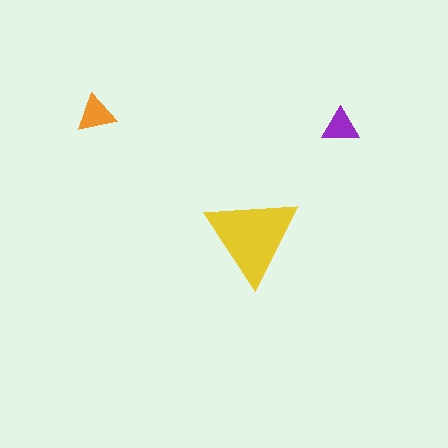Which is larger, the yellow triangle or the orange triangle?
The yellow one.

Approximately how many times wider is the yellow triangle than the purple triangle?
About 2.5 times wider.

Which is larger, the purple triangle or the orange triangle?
The orange one.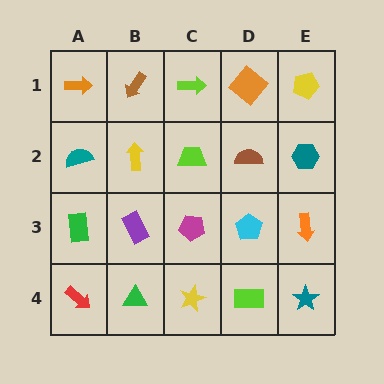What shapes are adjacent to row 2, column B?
A brown arrow (row 1, column B), a purple rectangle (row 3, column B), a teal semicircle (row 2, column A), a lime trapezoid (row 2, column C).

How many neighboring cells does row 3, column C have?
4.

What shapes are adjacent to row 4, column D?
A cyan pentagon (row 3, column D), a yellow star (row 4, column C), a teal star (row 4, column E).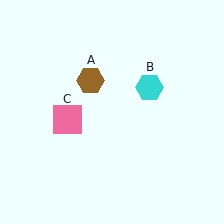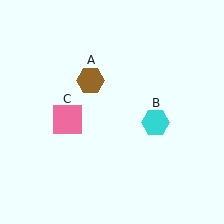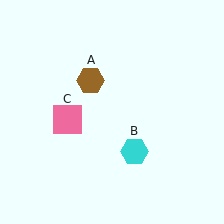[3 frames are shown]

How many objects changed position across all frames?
1 object changed position: cyan hexagon (object B).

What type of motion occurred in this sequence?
The cyan hexagon (object B) rotated clockwise around the center of the scene.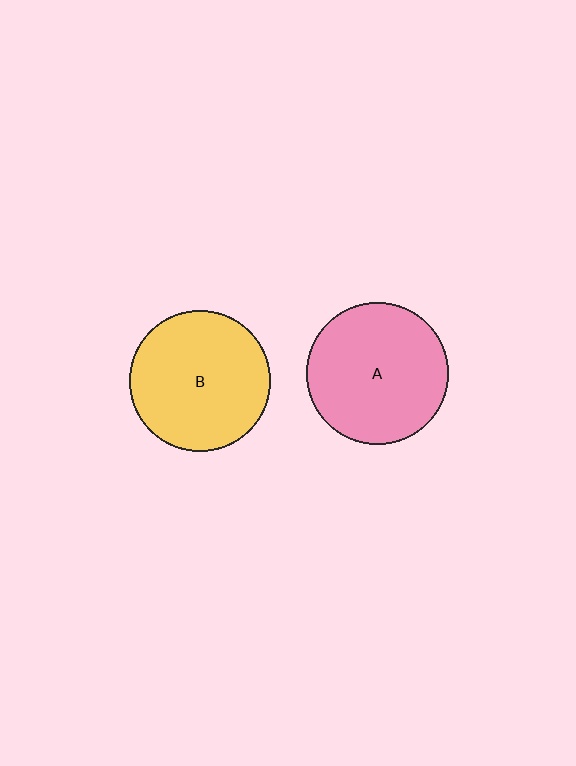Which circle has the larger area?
Circle A (pink).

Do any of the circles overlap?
No, none of the circles overlap.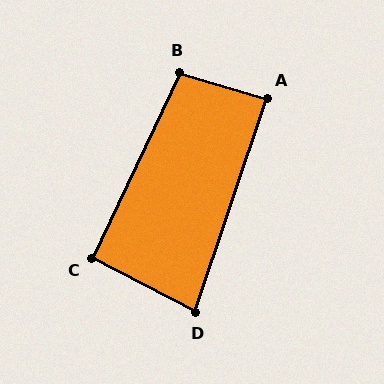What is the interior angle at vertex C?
Approximately 92 degrees (approximately right).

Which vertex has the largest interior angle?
B, at approximately 99 degrees.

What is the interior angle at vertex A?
Approximately 88 degrees (approximately right).